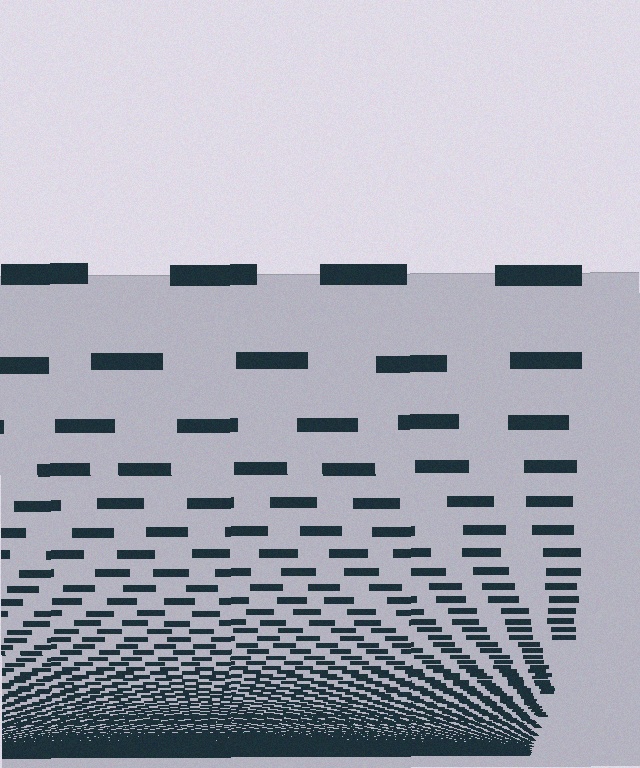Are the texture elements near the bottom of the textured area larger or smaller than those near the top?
Smaller. The gradient is inverted — elements near the bottom are smaller and denser.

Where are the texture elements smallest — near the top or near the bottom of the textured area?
Near the bottom.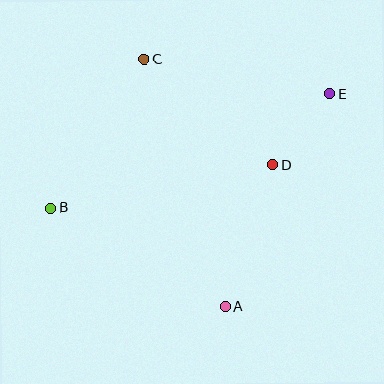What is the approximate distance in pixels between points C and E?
The distance between C and E is approximately 189 pixels.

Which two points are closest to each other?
Points D and E are closest to each other.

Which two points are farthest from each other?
Points B and E are farthest from each other.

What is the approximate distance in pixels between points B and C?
The distance between B and C is approximately 176 pixels.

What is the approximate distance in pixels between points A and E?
The distance between A and E is approximately 236 pixels.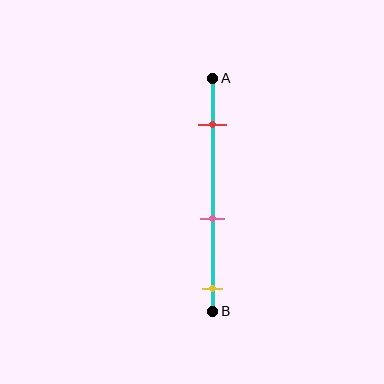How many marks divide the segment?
There are 3 marks dividing the segment.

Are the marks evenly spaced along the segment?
Yes, the marks are approximately evenly spaced.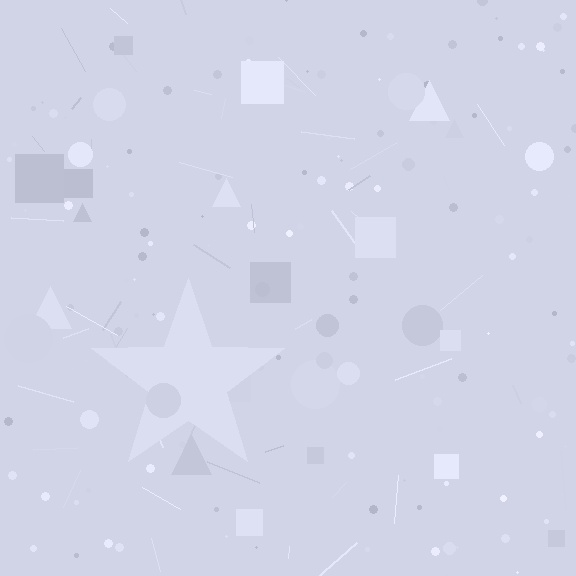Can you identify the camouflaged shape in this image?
The camouflaged shape is a star.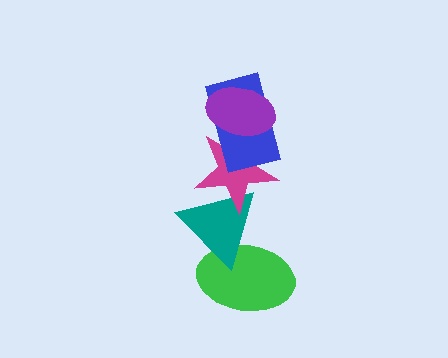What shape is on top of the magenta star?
The blue rectangle is on top of the magenta star.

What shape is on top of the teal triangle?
The magenta star is on top of the teal triangle.